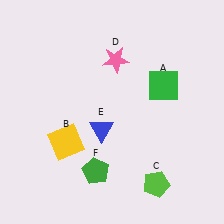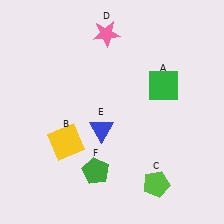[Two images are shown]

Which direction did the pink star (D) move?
The pink star (D) moved up.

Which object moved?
The pink star (D) moved up.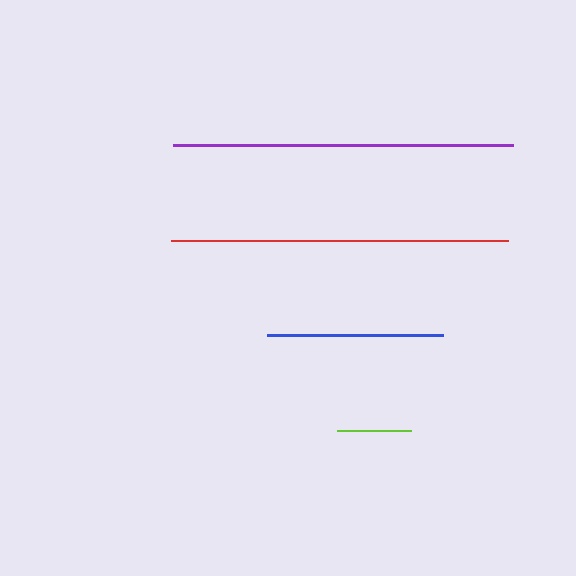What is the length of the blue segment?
The blue segment is approximately 176 pixels long.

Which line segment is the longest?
The purple line is the longest at approximately 340 pixels.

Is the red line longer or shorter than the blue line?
The red line is longer than the blue line.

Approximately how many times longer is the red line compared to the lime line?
The red line is approximately 4.5 times the length of the lime line.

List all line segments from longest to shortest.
From longest to shortest: purple, red, blue, lime.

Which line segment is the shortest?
The lime line is the shortest at approximately 74 pixels.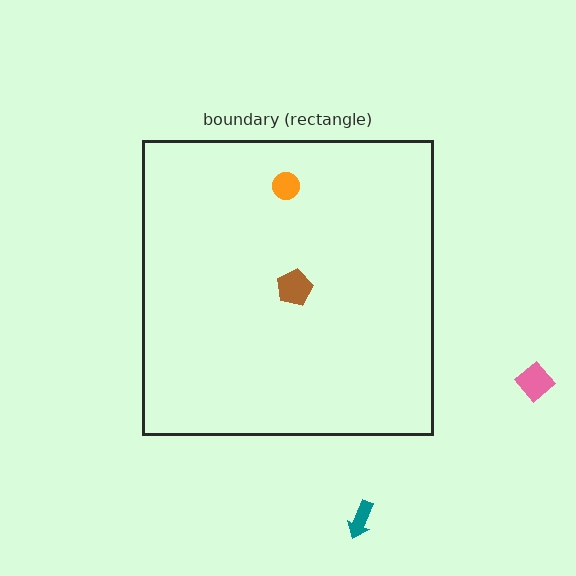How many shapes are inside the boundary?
2 inside, 2 outside.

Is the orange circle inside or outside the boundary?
Inside.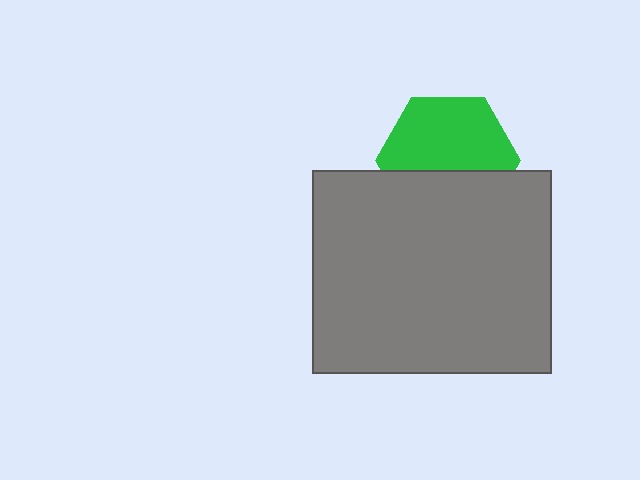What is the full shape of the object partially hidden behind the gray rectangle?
The partially hidden object is a green hexagon.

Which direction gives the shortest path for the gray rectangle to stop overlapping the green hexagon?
Moving down gives the shortest separation.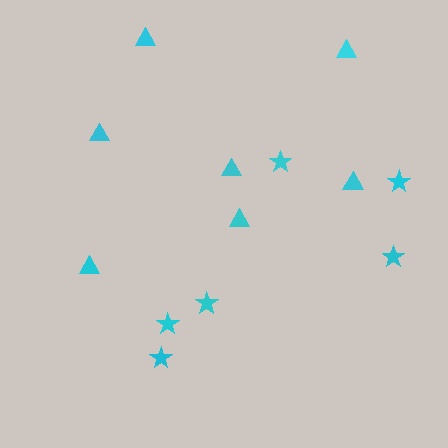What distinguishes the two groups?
There are 2 groups: one group of triangles (7) and one group of stars (6).